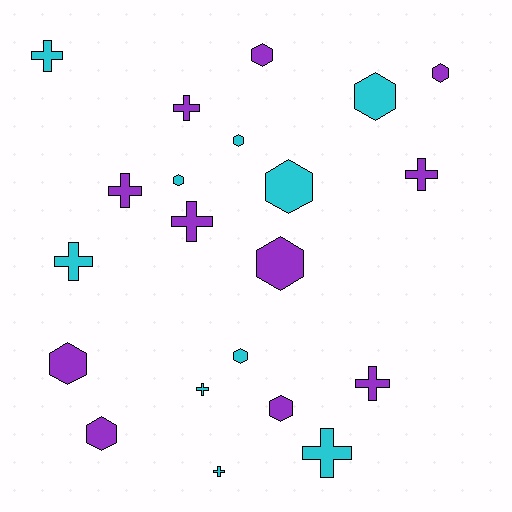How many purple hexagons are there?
There are 6 purple hexagons.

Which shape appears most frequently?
Hexagon, with 11 objects.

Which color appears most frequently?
Purple, with 11 objects.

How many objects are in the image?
There are 21 objects.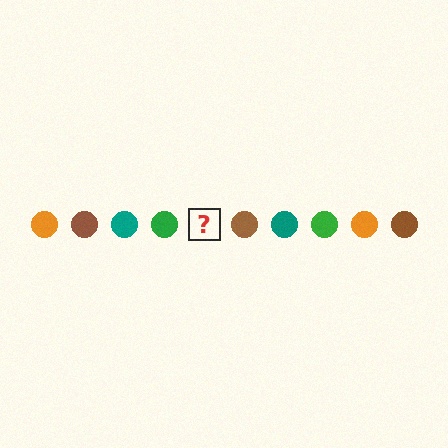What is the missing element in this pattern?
The missing element is an orange circle.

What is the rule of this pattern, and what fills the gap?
The rule is that the pattern cycles through orange, brown, teal, green circles. The gap should be filled with an orange circle.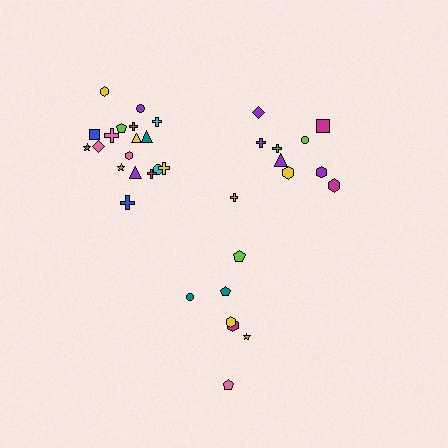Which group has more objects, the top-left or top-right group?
The top-left group.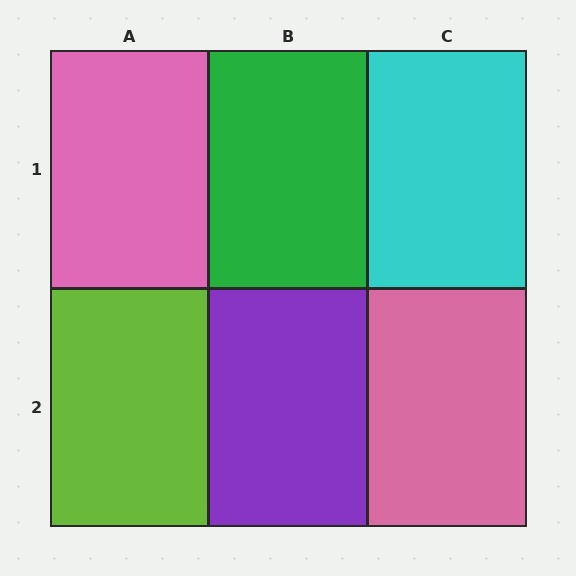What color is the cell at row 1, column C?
Cyan.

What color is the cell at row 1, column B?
Green.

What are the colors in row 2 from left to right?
Lime, purple, pink.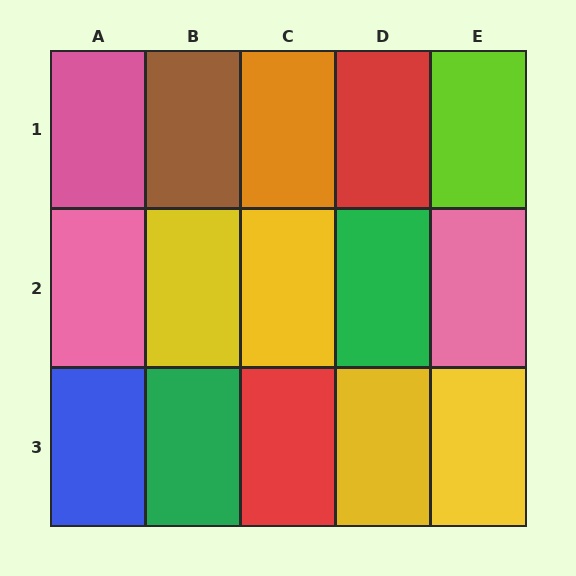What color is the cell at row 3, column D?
Yellow.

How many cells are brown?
1 cell is brown.